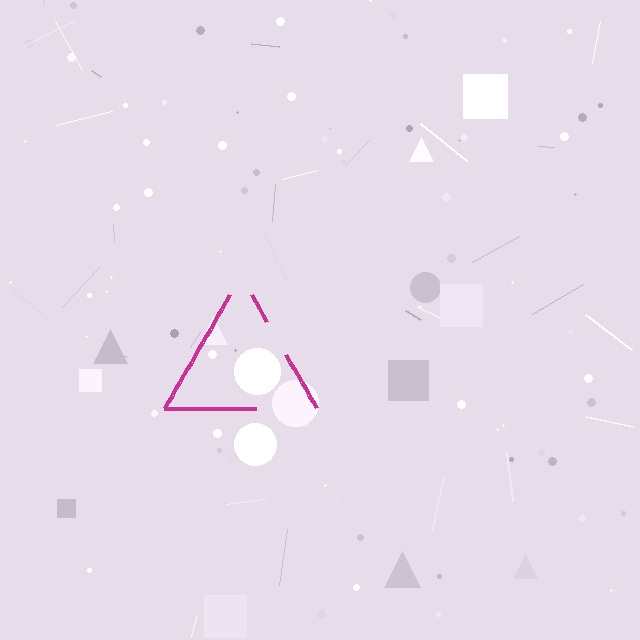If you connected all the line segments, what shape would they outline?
They would outline a triangle.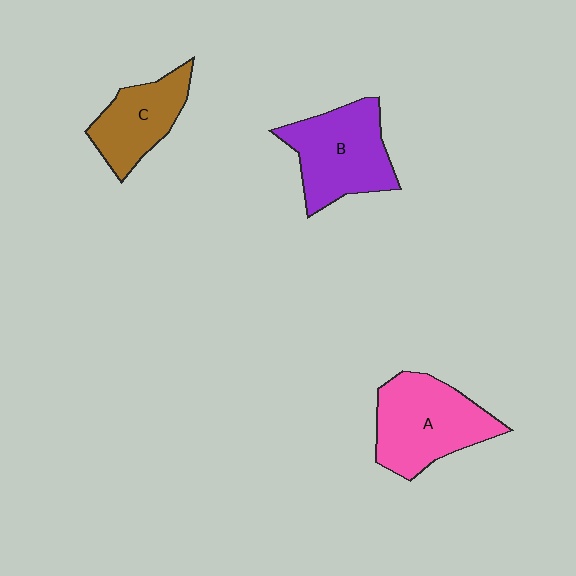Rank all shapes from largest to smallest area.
From largest to smallest: A (pink), B (purple), C (brown).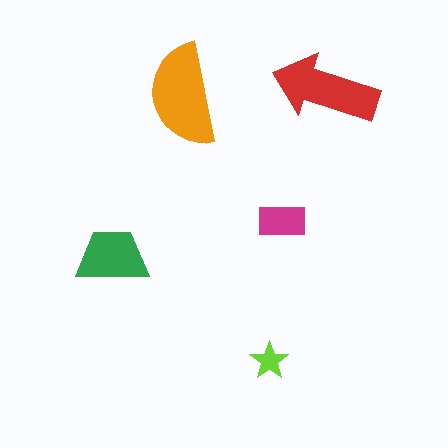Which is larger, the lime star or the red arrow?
The red arrow.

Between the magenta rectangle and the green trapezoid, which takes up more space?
The green trapezoid.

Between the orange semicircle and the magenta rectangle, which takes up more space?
The orange semicircle.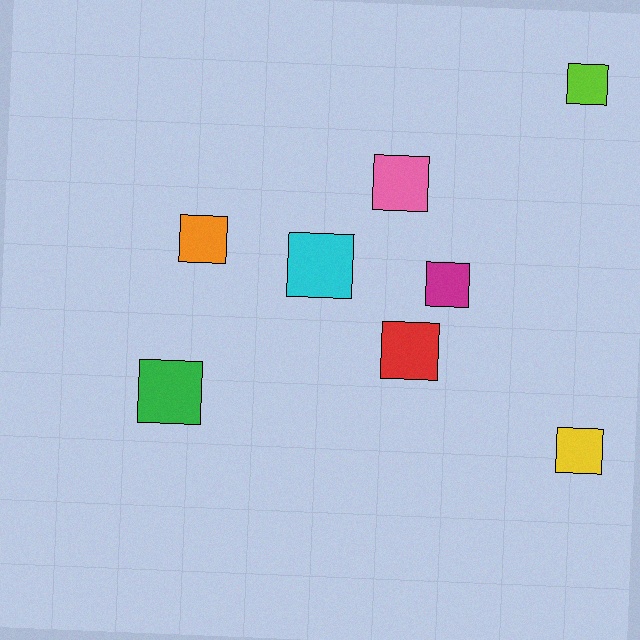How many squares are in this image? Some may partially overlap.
There are 8 squares.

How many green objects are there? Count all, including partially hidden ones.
There is 1 green object.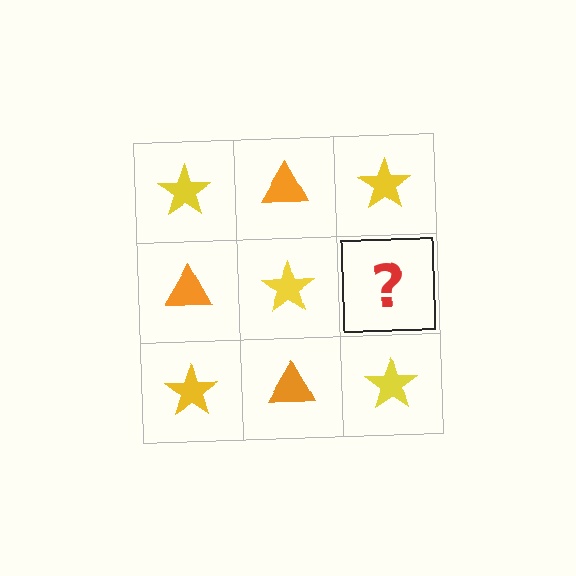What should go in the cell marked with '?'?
The missing cell should contain an orange triangle.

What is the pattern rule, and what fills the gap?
The rule is that it alternates yellow star and orange triangle in a checkerboard pattern. The gap should be filled with an orange triangle.